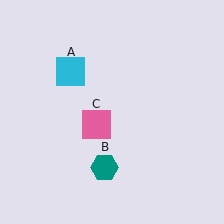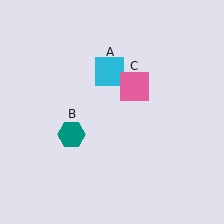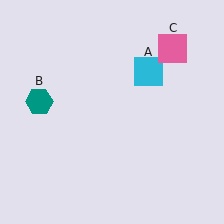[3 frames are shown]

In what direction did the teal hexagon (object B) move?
The teal hexagon (object B) moved up and to the left.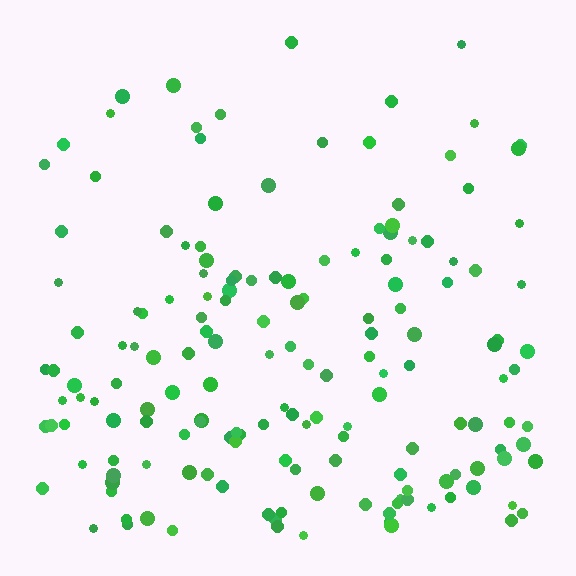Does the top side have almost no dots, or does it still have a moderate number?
Still a moderate number, just noticeably fewer than the bottom.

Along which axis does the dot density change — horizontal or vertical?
Vertical.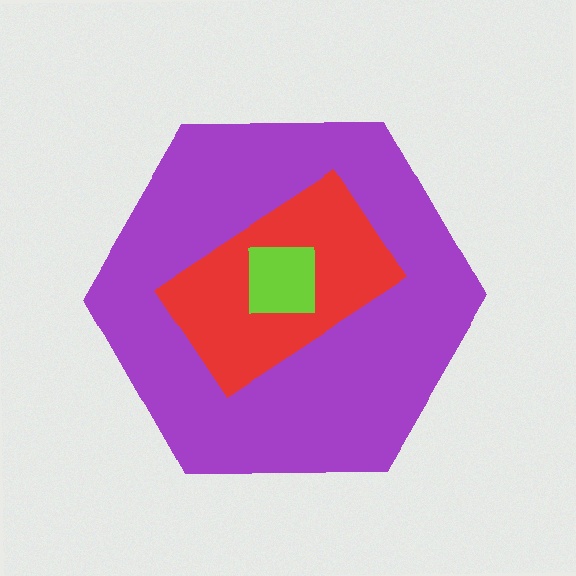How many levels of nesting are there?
3.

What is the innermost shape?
The lime square.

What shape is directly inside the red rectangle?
The lime square.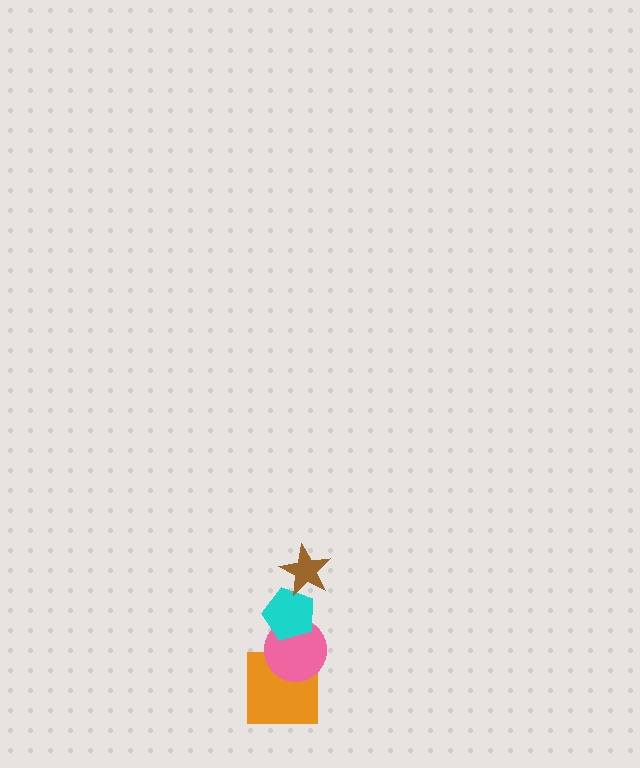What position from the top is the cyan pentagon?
The cyan pentagon is 2nd from the top.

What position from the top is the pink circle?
The pink circle is 3rd from the top.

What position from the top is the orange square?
The orange square is 4th from the top.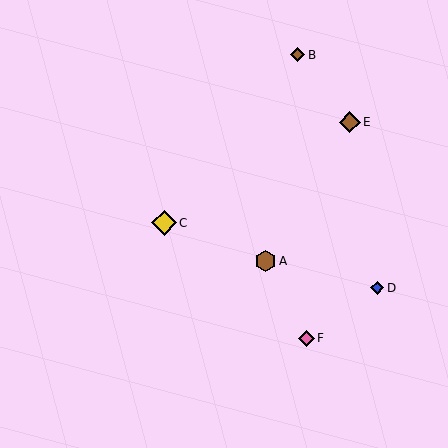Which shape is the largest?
The yellow diamond (labeled C) is the largest.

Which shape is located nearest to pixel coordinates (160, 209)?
The yellow diamond (labeled C) at (164, 223) is nearest to that location.